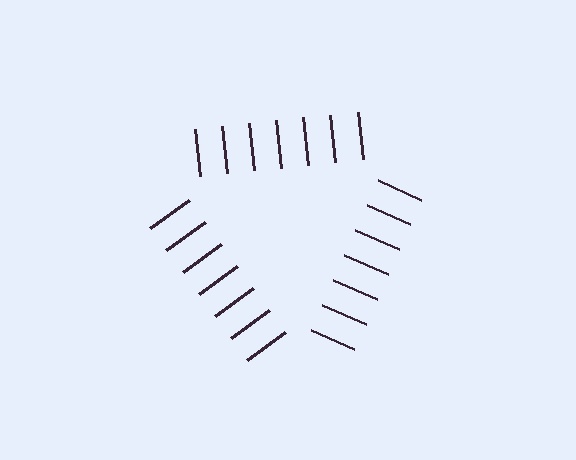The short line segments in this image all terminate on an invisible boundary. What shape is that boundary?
An illusory triangle — the line segments terminate on its edges but no continuous stroke is drawn.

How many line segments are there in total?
21 — 7 along each of the 3 edges.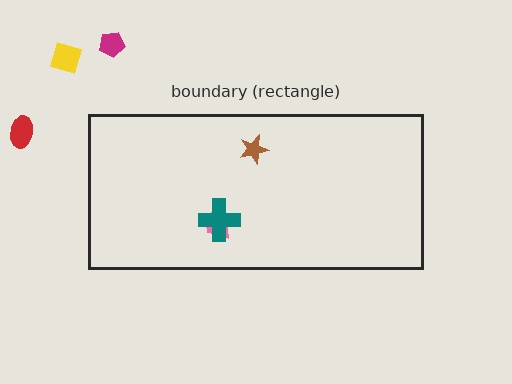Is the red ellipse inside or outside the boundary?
Outside.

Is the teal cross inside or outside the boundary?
Inside.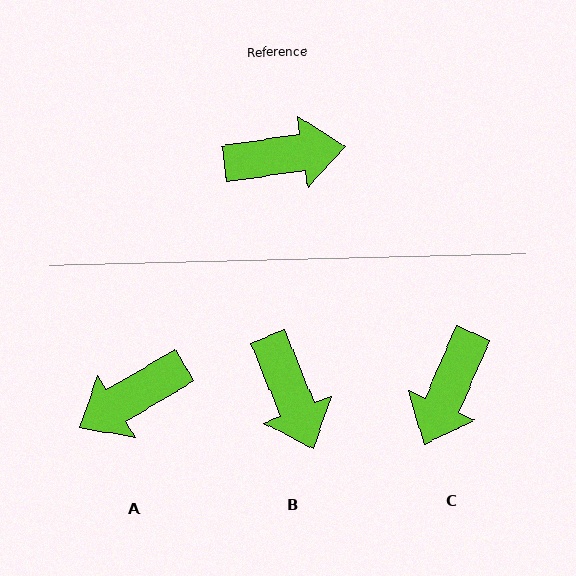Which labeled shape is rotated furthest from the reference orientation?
A, about 157 degrees away.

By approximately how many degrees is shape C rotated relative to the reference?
Approximately 122 degrees clockwise.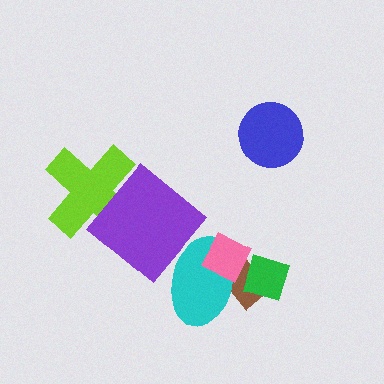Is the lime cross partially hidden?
Yes, it is partially covered by another shape.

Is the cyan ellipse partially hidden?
Yes, it is partially covered by another shape.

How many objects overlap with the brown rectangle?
3 objects overlap with the brown rectangle.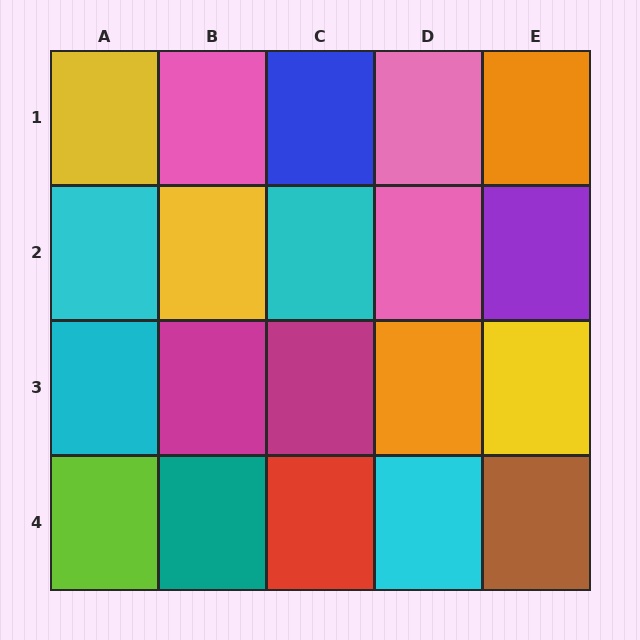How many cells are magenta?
2 cells are magenta.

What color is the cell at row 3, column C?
Magenta.